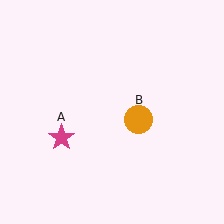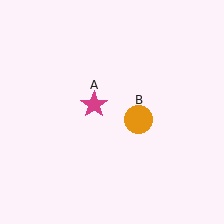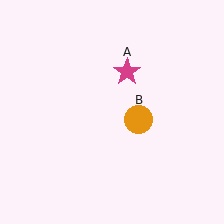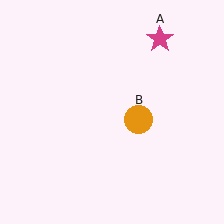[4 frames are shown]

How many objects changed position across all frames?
1 object changed position: magenta star (object A).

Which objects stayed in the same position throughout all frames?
Orange circle (object B) remained stationary.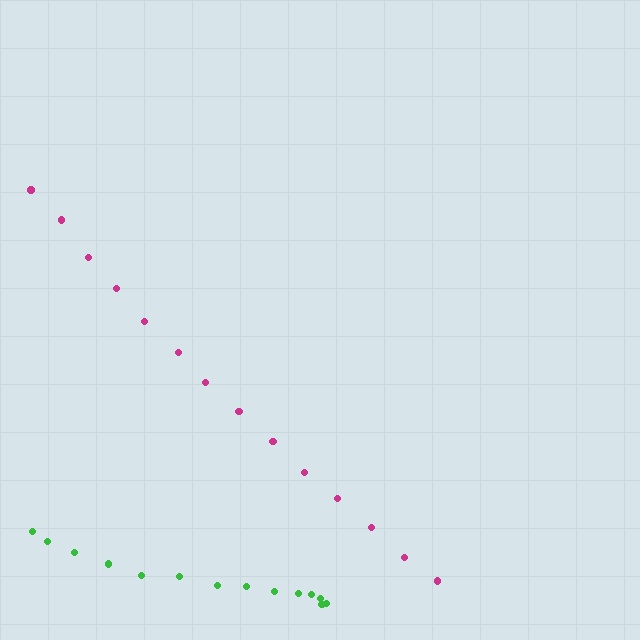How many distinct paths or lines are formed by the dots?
There are 2 distinct paths.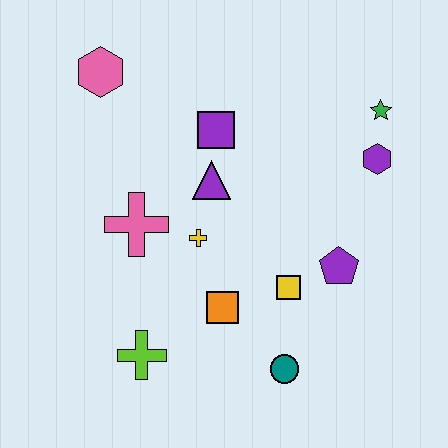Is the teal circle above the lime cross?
No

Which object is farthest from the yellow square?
The pink hexagon is farthest from the yellow square.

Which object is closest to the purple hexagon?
The green star is closest to the purple hexagon.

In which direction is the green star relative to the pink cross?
The green star is to the right of the pink cross.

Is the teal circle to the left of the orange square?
No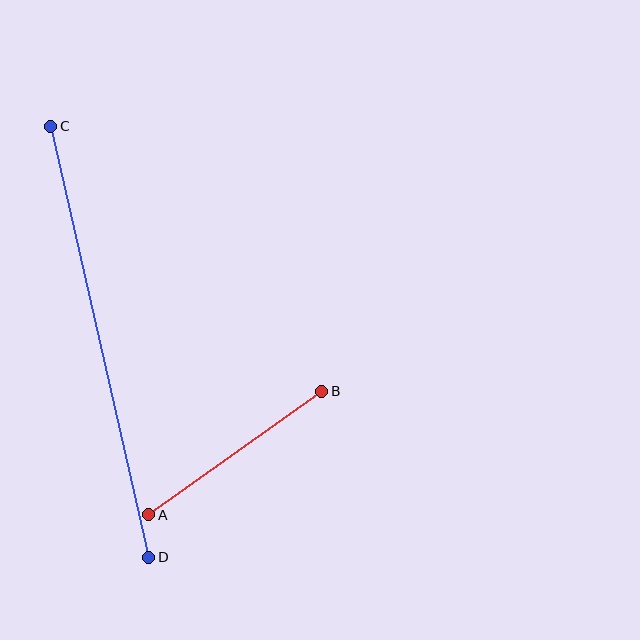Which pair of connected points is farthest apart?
Points C and D are farthest apart.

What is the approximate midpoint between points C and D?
The midpoint is at approximately (100, 342) pixels.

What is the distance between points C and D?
The distance is approximately 442 pixels.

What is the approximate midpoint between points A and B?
The midpoint is at approximately (235, 453) pixels.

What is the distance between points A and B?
The distance is approximately 212 pixels.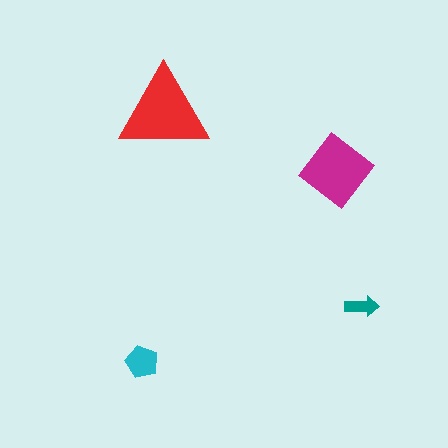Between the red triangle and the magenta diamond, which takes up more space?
The red triangle.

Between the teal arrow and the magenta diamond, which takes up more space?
The magenta diamond.